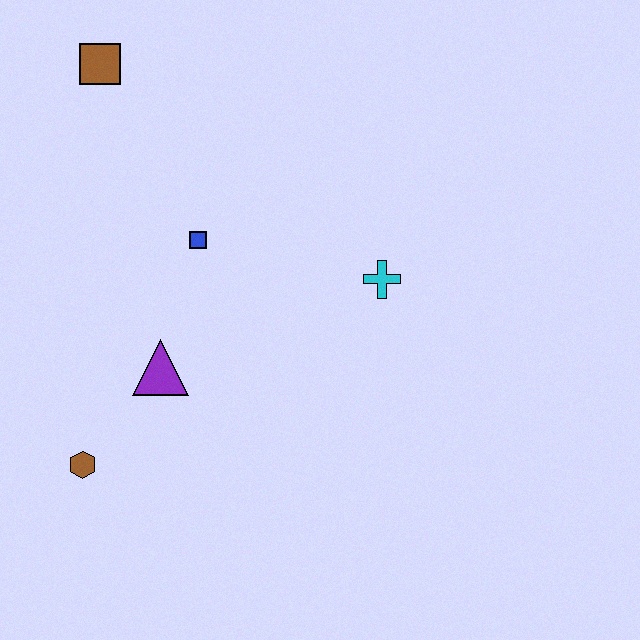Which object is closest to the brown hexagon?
The purple triangle is closest to the brown hexagon.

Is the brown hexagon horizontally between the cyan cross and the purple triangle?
No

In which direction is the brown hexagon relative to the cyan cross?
The brown hexagon is to the left of the cyan cross.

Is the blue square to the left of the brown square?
No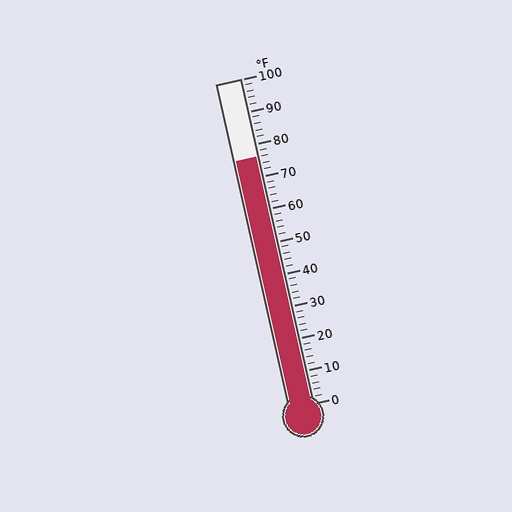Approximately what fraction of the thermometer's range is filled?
The thermometer is filled to approximately 75% of its range.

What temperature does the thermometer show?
The thermometer shows approximately 76°F.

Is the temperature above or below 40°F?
The temperature is above 40°F.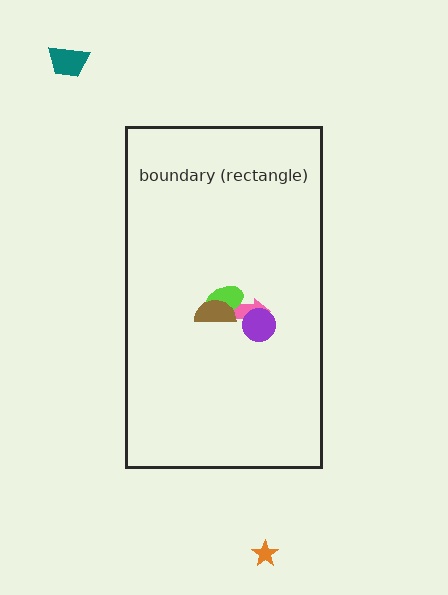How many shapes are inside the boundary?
4 inside, 2 outside.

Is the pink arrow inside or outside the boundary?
Inside.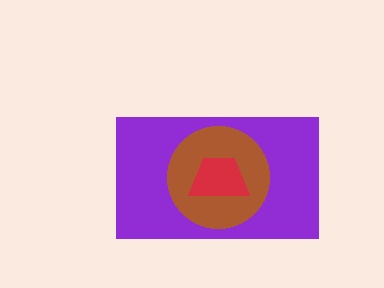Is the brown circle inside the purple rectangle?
Yes.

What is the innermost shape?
The red trapezoid.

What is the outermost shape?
The purple rectangle.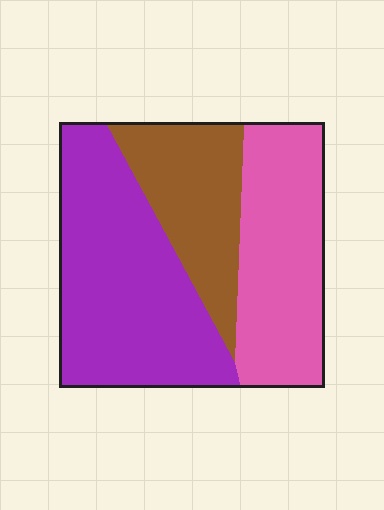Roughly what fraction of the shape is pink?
Pink covers about 30% of the shape.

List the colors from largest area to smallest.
From largest to smallest: purple, pink, brown.